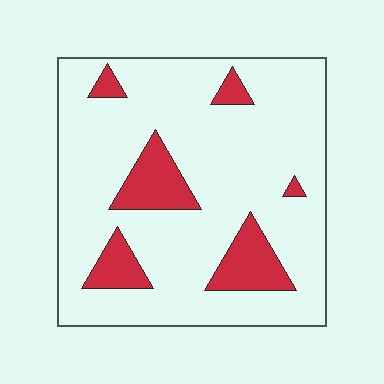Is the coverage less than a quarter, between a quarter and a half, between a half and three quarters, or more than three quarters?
Less than a quarter.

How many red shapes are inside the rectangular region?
6.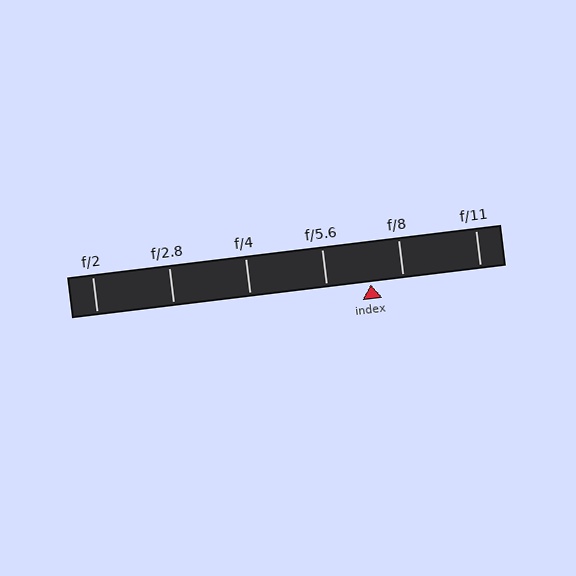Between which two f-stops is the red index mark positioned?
The index mark is between f/5.6 and f/8.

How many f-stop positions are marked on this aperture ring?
There are 6 f-stop positions marked.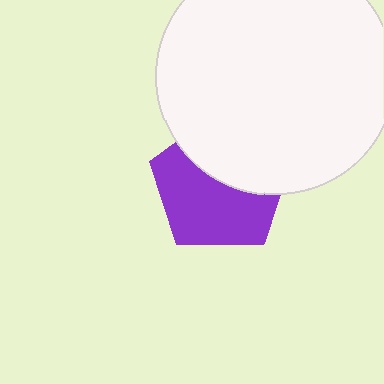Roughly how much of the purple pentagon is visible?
About half of it is visible (roughly 58%).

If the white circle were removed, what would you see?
You would see the complete purple pentagon.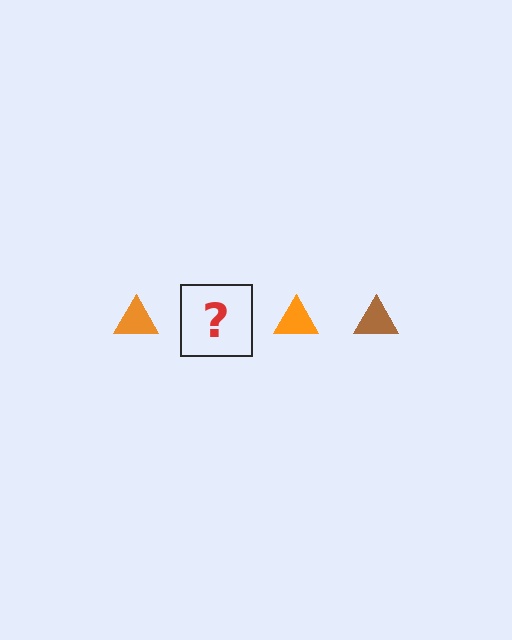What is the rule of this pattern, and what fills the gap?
The rule is that the pattern cycles through orange, brown triangles. The gap should be filled with a brown triangle.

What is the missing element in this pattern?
The missing element is a brown triangle.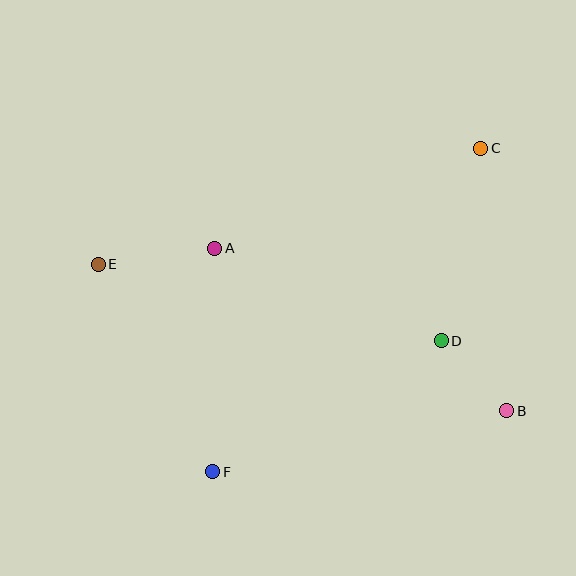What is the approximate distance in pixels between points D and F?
The distance between D and F is approximately 263 pixels.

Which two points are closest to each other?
Points B and D are closest to each other.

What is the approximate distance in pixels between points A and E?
The distance between A and E is approximately 118 pixels.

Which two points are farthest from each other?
Points B and E are farthest from each other.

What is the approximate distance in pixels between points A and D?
The distance between A and D is approximately 245 pixels.